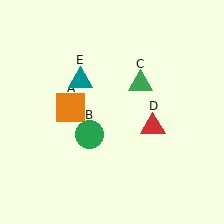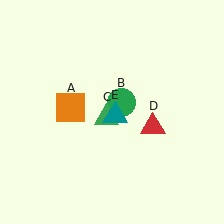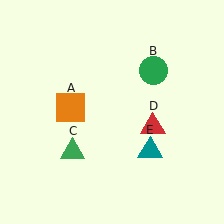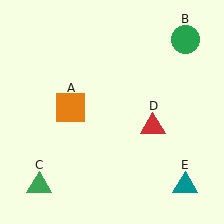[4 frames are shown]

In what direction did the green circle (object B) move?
The green circle (object B) moved up and to the right.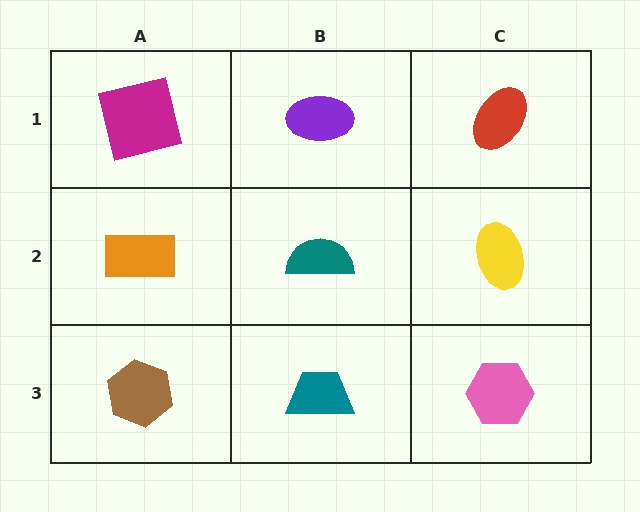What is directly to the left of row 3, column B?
A brown hexagon.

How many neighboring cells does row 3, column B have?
3.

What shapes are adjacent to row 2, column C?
A red ellipse (row 1, column C), a pink hexagon (row 3, column C), a teal semicircle (row 2, column B).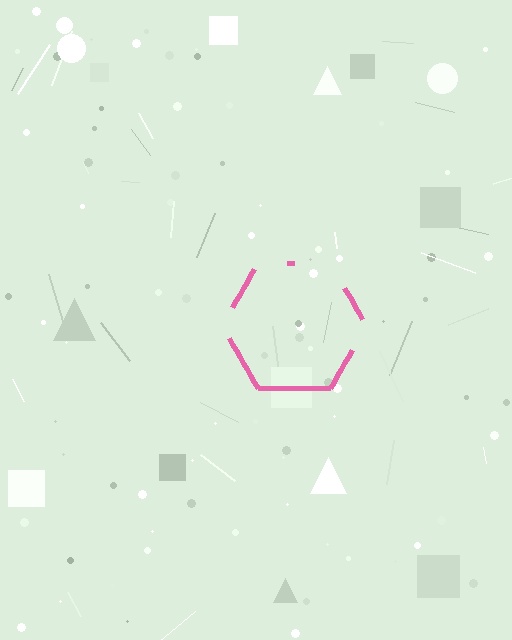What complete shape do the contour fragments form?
The contour fragments form a hexagon.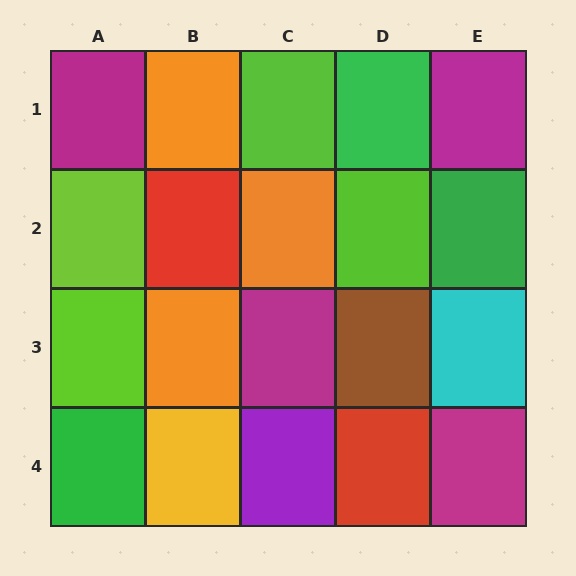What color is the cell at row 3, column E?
Cyan.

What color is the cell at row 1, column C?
Lime.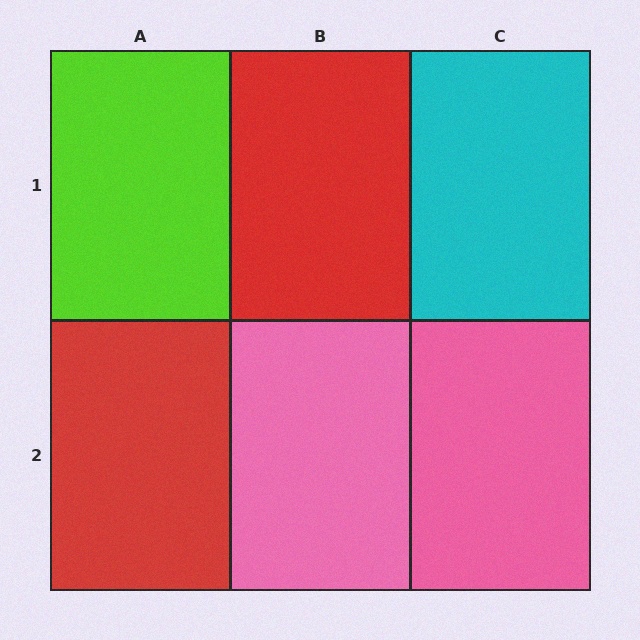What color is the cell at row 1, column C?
Cyan.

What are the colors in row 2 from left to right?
Red, pink, pink.